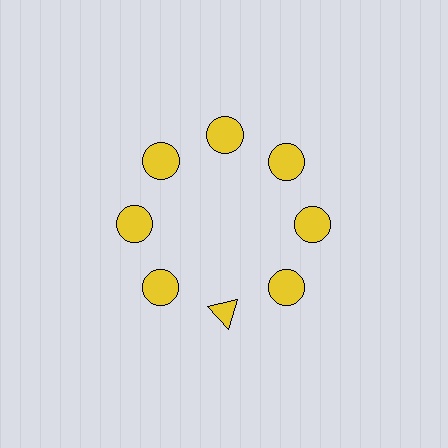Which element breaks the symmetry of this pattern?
The yellow triangle at roughly the 6 o'clock position breaks the symmetry. All other shapes are yellow circles.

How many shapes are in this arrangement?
There are 8 shapes arranged in a ring pattern.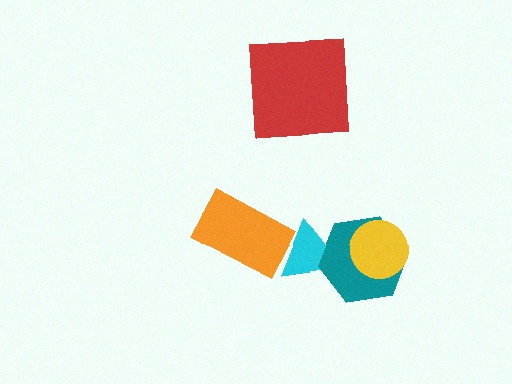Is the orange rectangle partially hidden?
No, no other shape covers it.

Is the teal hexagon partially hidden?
Yes, it is partially covered by another shape.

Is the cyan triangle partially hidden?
Yes, it is partially covered by another shape.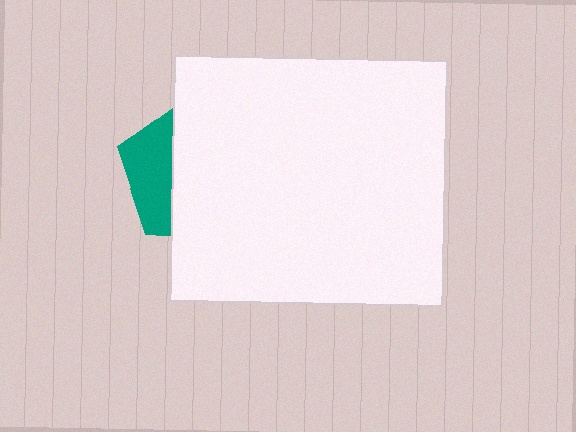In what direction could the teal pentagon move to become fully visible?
The teal pentagon could move left. That would shift it out from behind the white rectangle entirely.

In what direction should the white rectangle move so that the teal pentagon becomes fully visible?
The white rectangle should move right. That is the shortest direction to clear the overlap and leave the teal pentagon fully visible.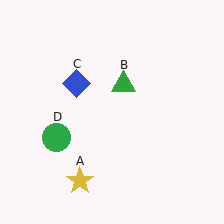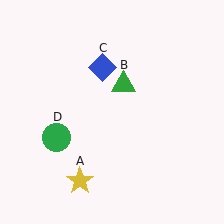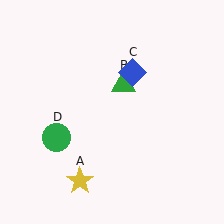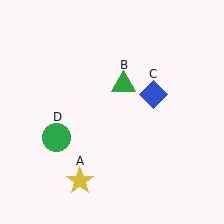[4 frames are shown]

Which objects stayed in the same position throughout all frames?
Yellow star (object A) and green triangle (object B) and green circle (object D) remained stationary.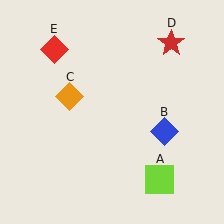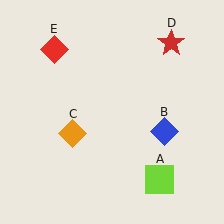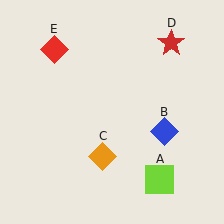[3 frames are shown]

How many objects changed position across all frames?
1 object changed position: orange diamond (object C).